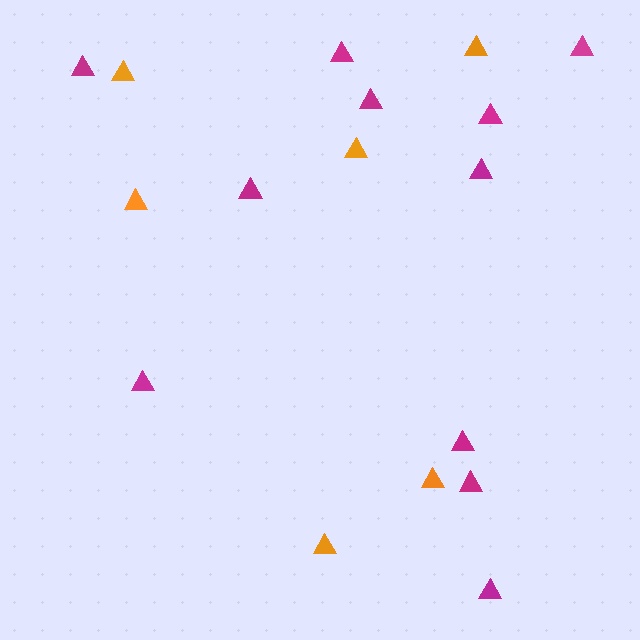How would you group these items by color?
There are 2 groups: one group of magenta triangles (11) and one group of orange triangles (6).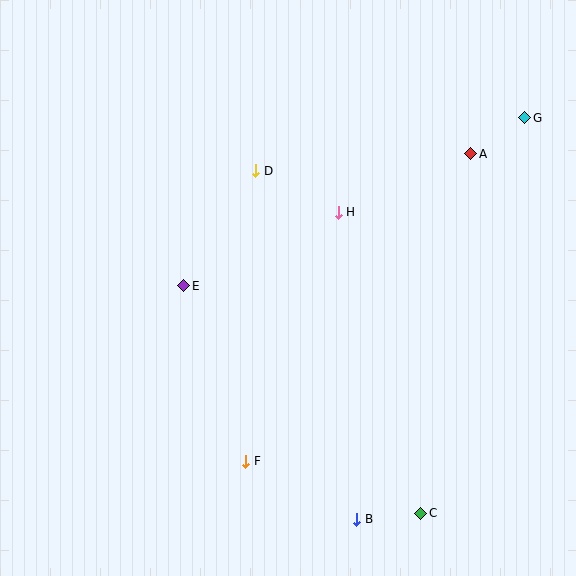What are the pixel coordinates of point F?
Point F is at (246, 461).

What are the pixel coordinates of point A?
Point A is at (471, 154).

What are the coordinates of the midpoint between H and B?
The midpoint between H and B is at (347, 366).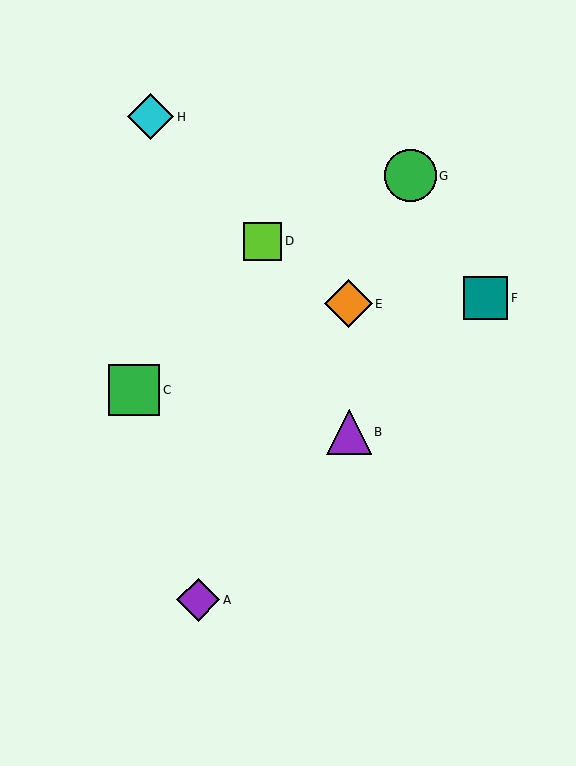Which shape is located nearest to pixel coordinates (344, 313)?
The orange diamond (labeled E) at (349, 304) is nearest to that location.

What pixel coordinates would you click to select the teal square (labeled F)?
Click at (486, 298) to select the teal square F.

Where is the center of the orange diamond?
The center of the orange diamond is at (349, 304).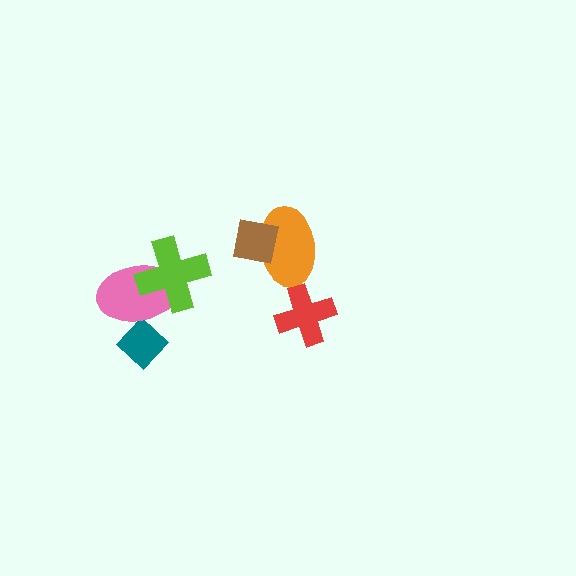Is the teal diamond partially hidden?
Yes, it is partially covered by another shape.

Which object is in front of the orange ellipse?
The brown square is in front of the orange ellipse.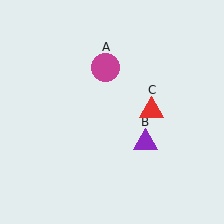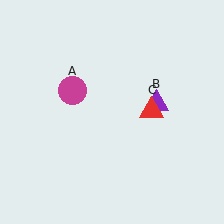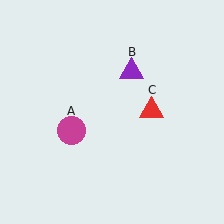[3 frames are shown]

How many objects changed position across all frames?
2 objects changed position: magenta circle (object A), purple triangle (object B).